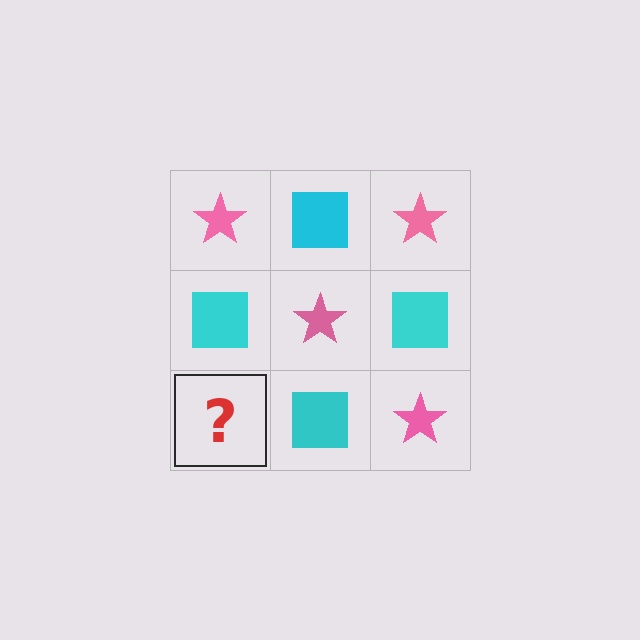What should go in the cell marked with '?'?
The missing cell should contain a pink star.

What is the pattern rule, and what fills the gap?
The rule is that it alternates pink star and cyan square in a checkerboard pattern. The gap should be filled with a pink star.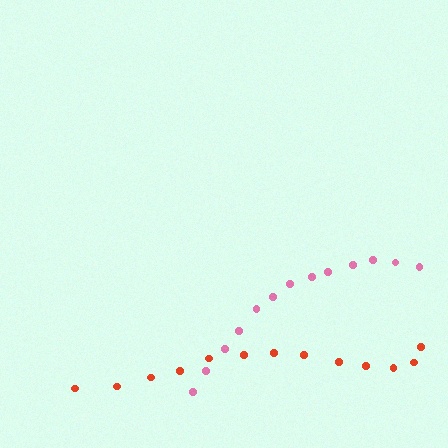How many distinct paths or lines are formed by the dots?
There are 2 distinct paths.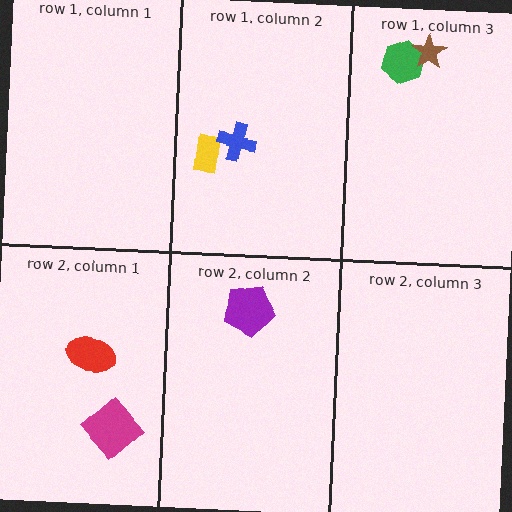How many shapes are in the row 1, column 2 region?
2.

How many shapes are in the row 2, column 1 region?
2.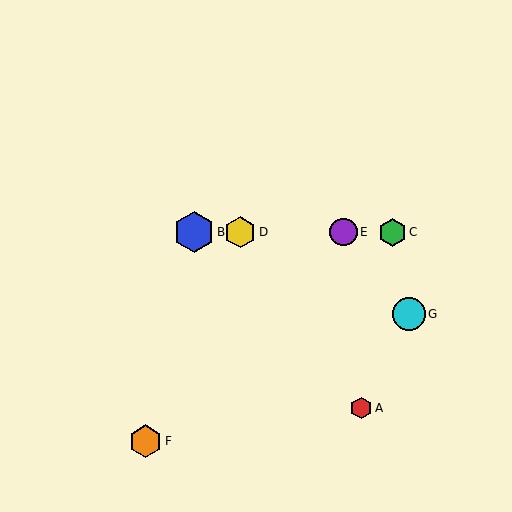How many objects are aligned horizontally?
4 objects (B, C, D, E) are aligned horizontally.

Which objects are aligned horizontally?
Objects B, C, D, E are aligned horizontally.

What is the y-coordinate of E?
Object E is at y≈232.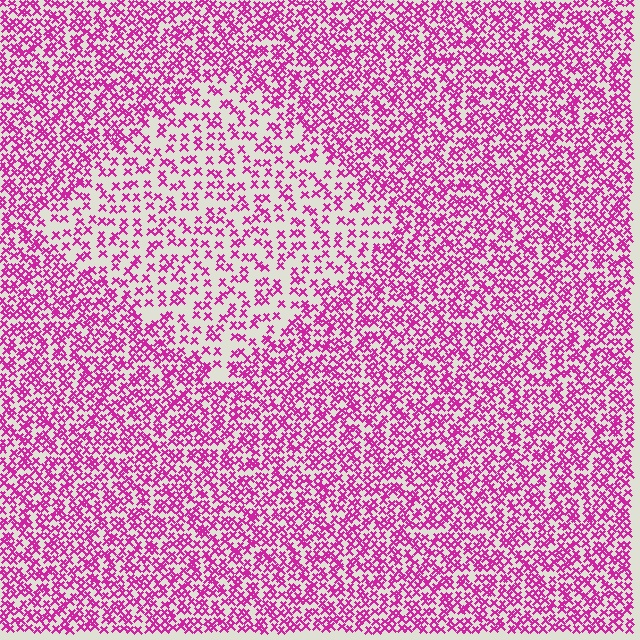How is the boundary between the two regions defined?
The boundary is defined by a change in element density (approximately 2.0x ratio). All elements are the same color, size, and shape.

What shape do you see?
I see a diamond.